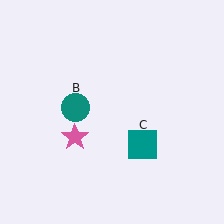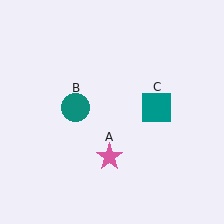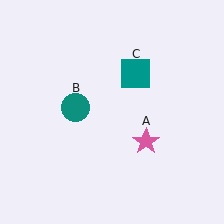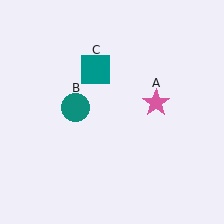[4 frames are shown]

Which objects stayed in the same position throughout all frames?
Teal circle (object B) remained stationary.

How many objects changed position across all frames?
2 objects changed position: pink star (object A), teal square (object C).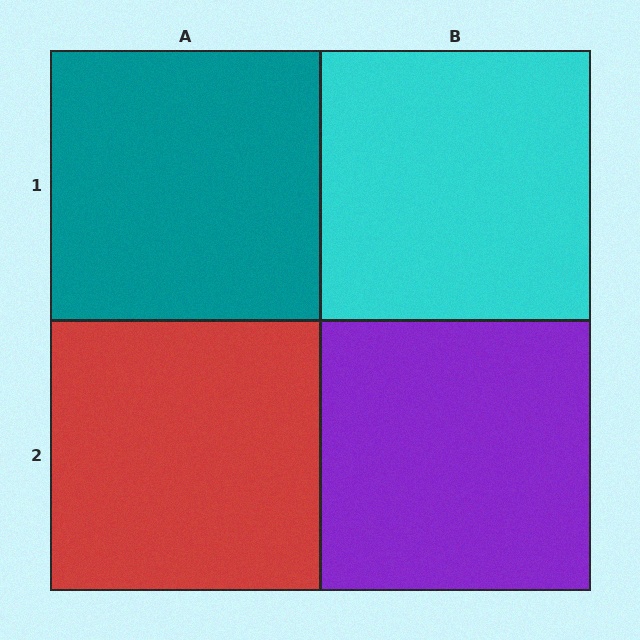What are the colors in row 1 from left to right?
Teal, cyan.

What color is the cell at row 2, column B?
Purple.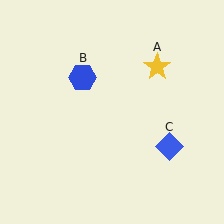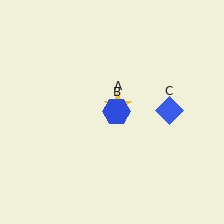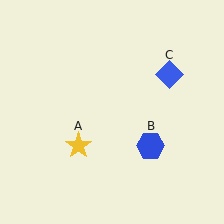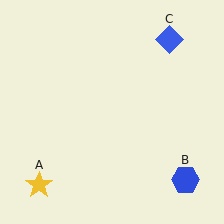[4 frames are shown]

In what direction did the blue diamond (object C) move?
The blue diamond (object C) moved up.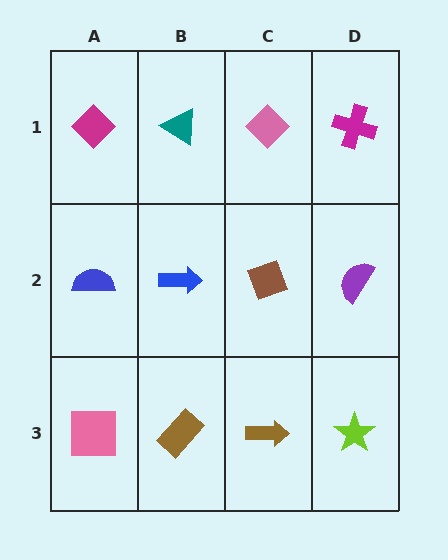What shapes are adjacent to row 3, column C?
A brown diamond (row 2, column C), a brown rectangle (row 3, column B), a lime star (row 3, column D).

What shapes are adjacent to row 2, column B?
A teal triangle (row 1, column B), a brown rectangle (row 3, column B), a blue semicircle (row 2, column A), a brown diamond (row 2, column C).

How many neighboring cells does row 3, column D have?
2.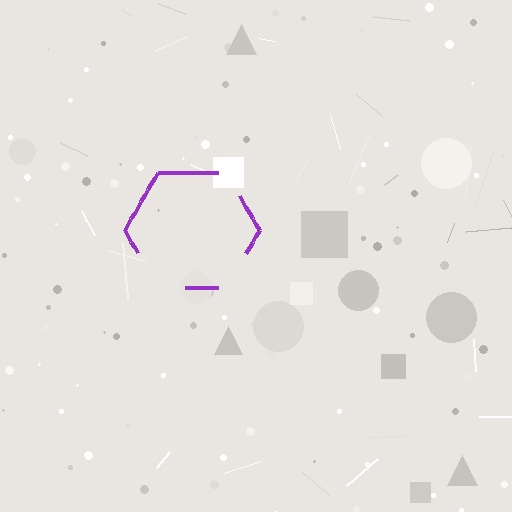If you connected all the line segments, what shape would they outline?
They would outline a hexagon.